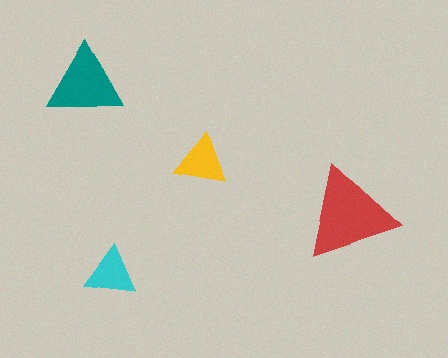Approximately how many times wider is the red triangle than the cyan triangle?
About 2 times wider.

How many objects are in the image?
There are 4 objects in the image.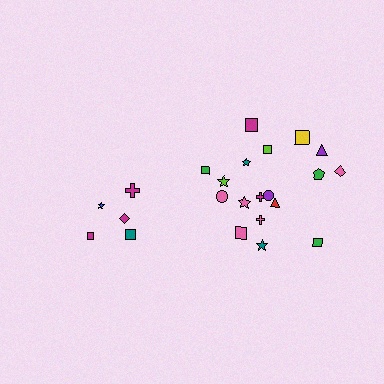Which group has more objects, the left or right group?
The right group.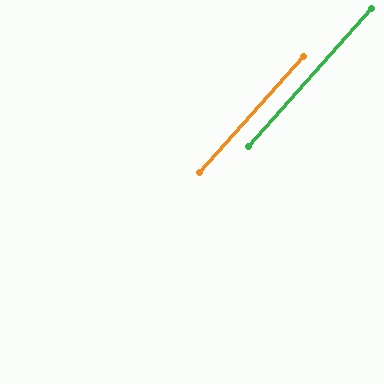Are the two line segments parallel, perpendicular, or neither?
Parallel — their directions differ by only 0.0°.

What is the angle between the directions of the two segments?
Approximately 0 degrees.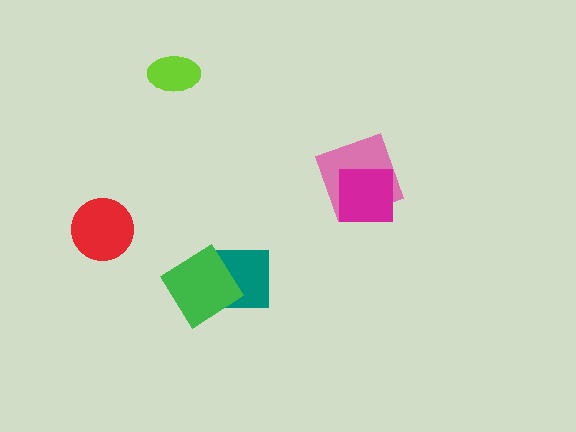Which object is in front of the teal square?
The green diamond is in front of the teal square.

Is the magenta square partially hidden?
No, no other shape covers it.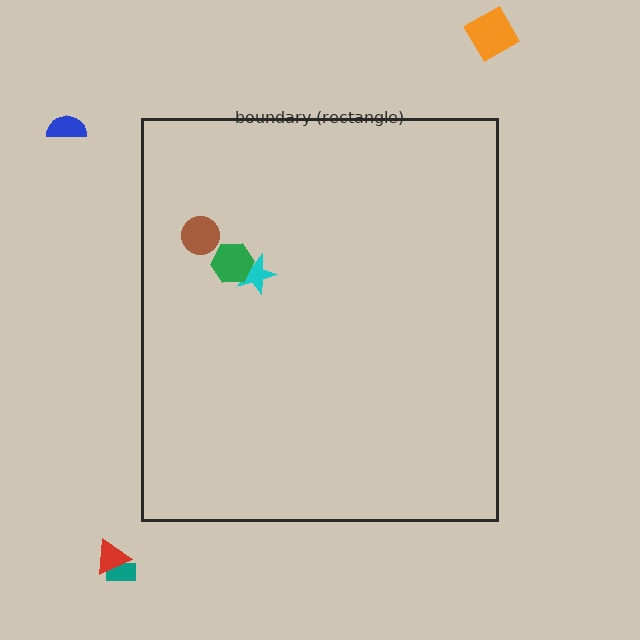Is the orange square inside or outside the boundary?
Outside.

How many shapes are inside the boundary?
3 inside, 4 outside.